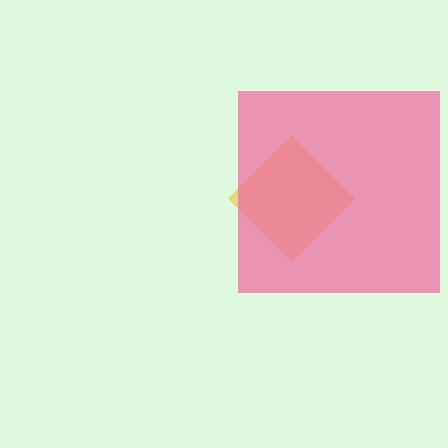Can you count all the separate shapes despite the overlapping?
Yes, there are 2 separate shapes.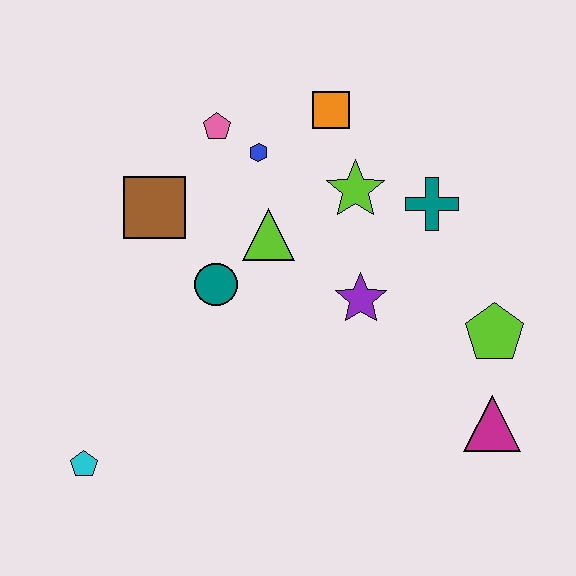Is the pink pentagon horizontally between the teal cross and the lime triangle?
No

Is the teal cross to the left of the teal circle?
No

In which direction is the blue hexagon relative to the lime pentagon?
The blue hexagon is to the left of the lime pentagon.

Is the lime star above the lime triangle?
Yes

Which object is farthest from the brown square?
The magenta triangle is farthest from the brown square.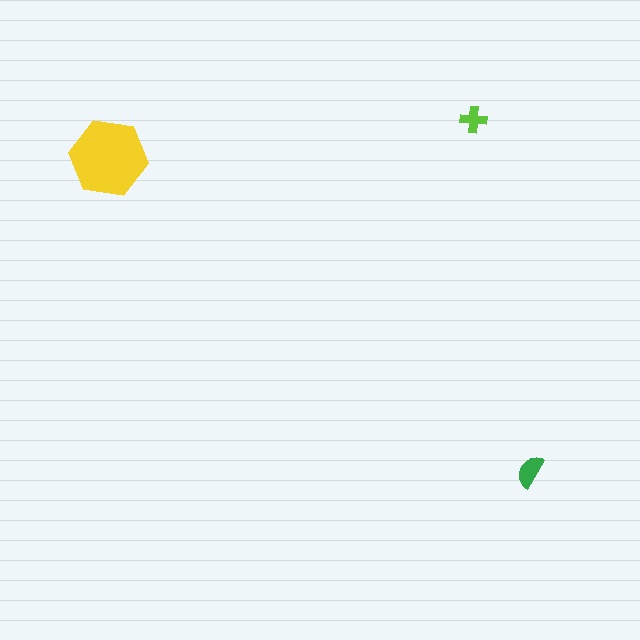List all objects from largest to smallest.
The yellow hexagon, the green semicircle, the lime cross.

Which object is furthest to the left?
The yellow hexagon is leftmost.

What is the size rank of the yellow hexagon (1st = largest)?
1st.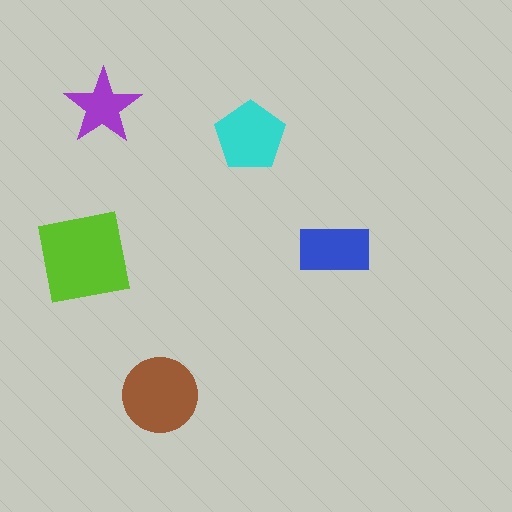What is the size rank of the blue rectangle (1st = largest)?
4th.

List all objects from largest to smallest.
The lime square, the brown circle, the cyan pentagon, the blue rectangle, the purple star.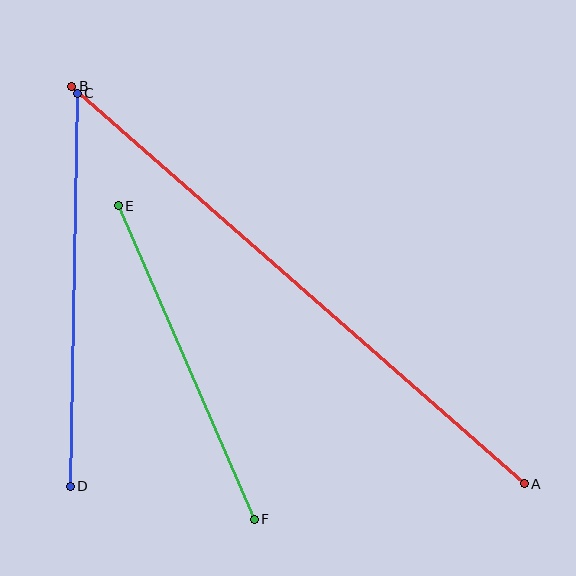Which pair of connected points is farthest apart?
Points A and B are farthest apart.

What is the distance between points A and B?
The distance is approximately 602 pixels.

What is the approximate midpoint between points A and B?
The midpoint is at approximately (298, 285) pixels.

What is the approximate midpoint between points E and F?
The midpoint is at approximately (186, 362) pixels.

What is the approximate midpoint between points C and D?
The midpoint is at approximately (74, 290) pixels.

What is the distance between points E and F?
The distance is approximately 342 pixels.